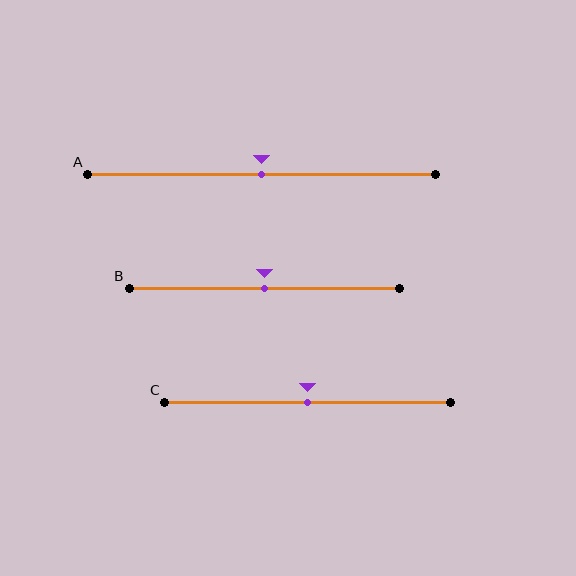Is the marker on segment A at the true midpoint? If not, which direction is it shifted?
Yes, the marker on segment A is at the true midpoint.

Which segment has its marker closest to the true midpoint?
Segment A has its marker closest to the true midpoint.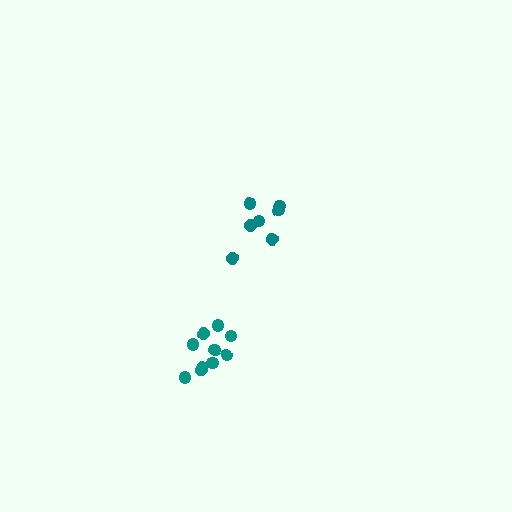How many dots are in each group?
Group 1: 7 dots, Group 2: 10 dots (17 total).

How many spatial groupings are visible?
There are 2 spatial groupings.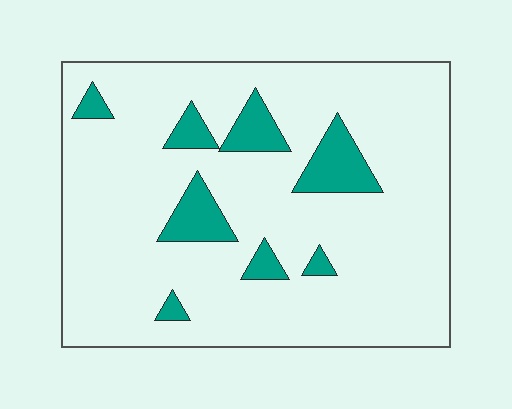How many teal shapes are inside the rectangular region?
8.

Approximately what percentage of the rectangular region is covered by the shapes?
Approximately 10%.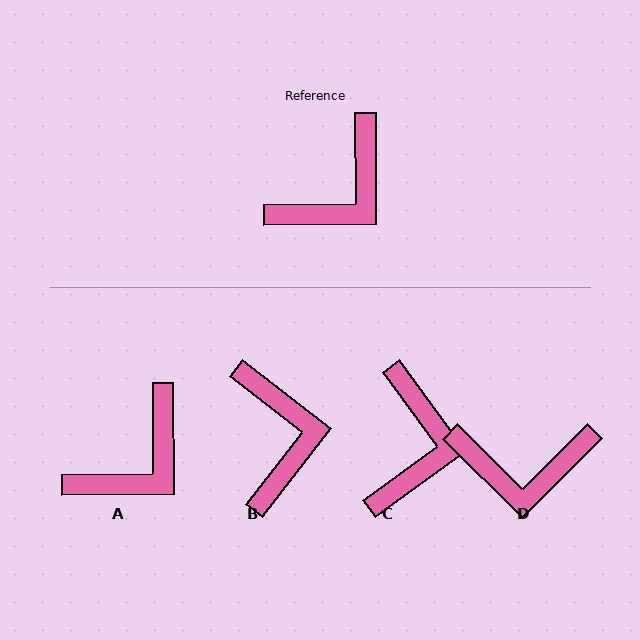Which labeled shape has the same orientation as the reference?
A.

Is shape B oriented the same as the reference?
No, it is off by about 52 degrees.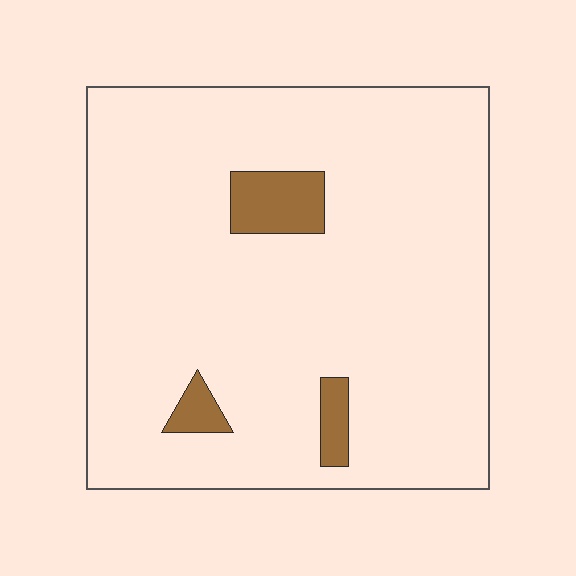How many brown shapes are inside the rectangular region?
3.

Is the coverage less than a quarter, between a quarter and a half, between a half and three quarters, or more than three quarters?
Less than a quarter.